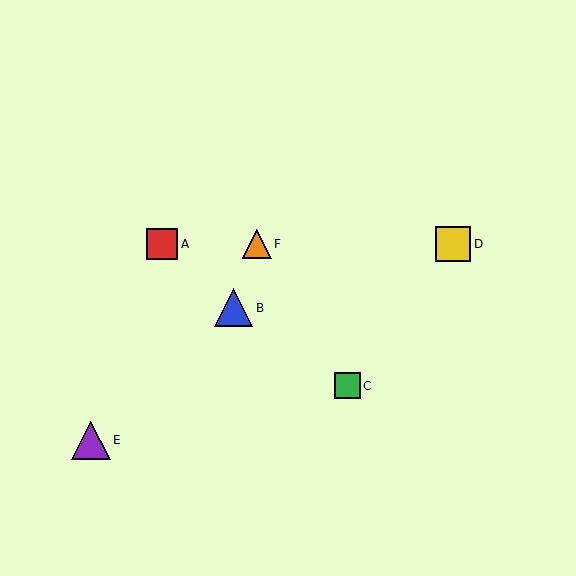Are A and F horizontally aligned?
Yes, both are at y≈244.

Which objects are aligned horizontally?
Objects A, D, F are aligned horizontally.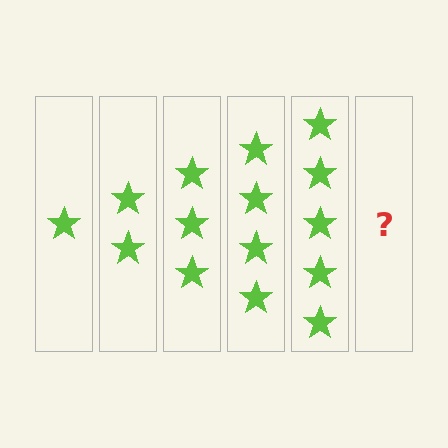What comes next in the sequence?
The next element should be 6 stars.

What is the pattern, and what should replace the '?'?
The pattern is that each step adds one more star. The '?' should be 6 stars.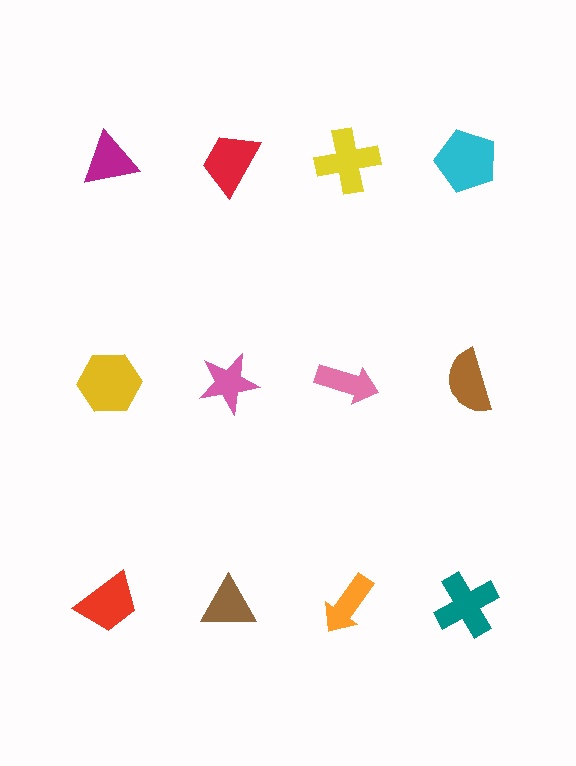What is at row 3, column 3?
An orange arrow.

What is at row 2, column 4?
A brown semicircle.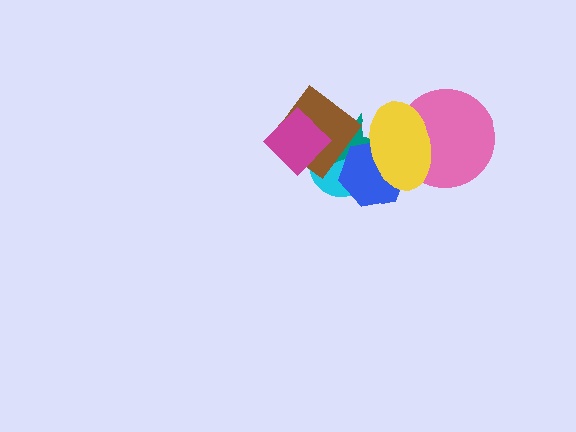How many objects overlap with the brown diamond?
4 objects overlap with the brown diamond.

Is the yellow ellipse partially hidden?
No, no other shape covers it.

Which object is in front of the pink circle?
The yellow ellipse is in front of the pink circle.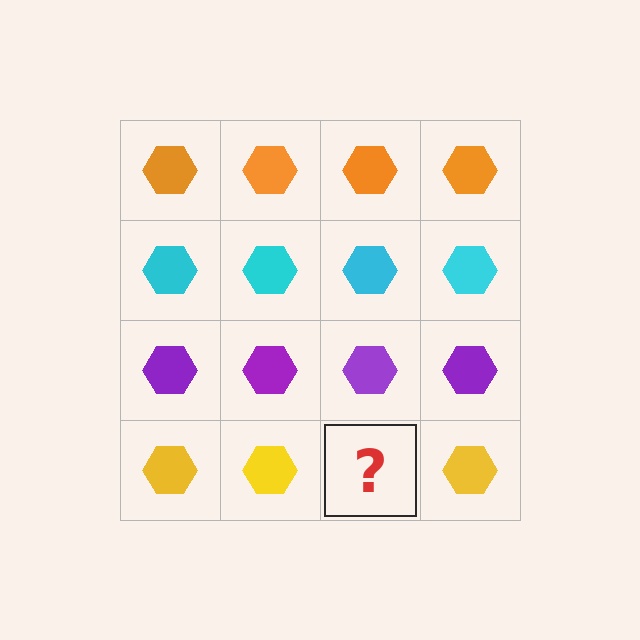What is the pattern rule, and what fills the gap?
The rule is that each row has a consistent color. The gap should be filled with a yellow hexagon.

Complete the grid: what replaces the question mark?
The question mark should be replaced with a yellow hexagon.